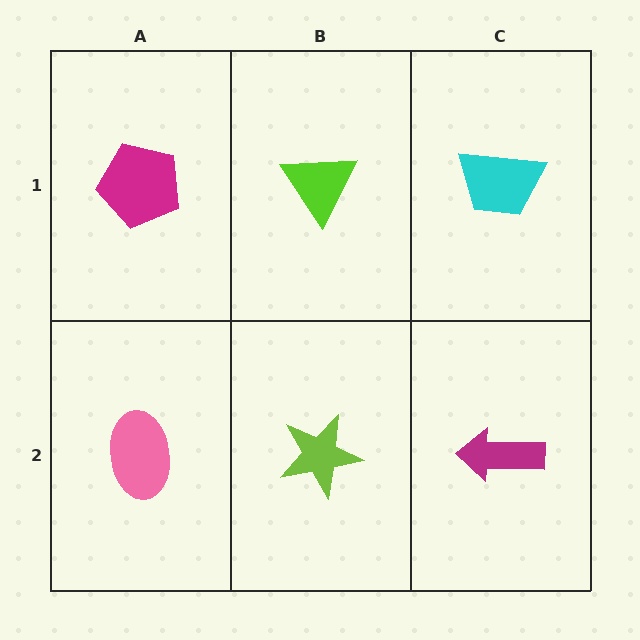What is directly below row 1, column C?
A magenta arrow.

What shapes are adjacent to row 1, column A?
A pink ellipse (row 2, column A), a lime triangle (row 1, column B).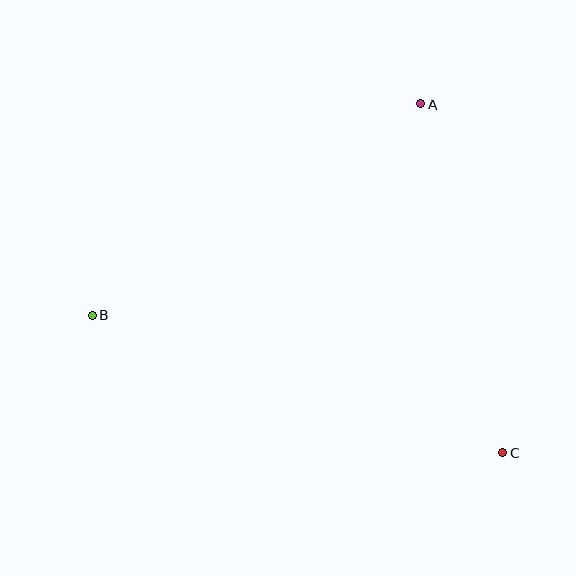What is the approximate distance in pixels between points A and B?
The distance between A and B is approximately 390 pixels.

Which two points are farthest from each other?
Points B and C are farthest from each other.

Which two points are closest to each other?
Points A and C are closest to each other.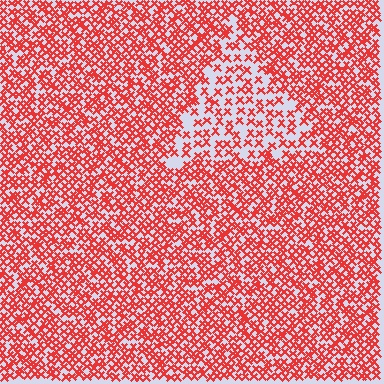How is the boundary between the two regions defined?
The boundary is defined by a change in element density (approximately 2.0x ratio). All elements are the same color, size, and shape.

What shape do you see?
I see a triangle.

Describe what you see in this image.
The image contains small red elements arranged at two different densities. A triangle-shaped region is visible where the elements are less densely packed than the surrounding area.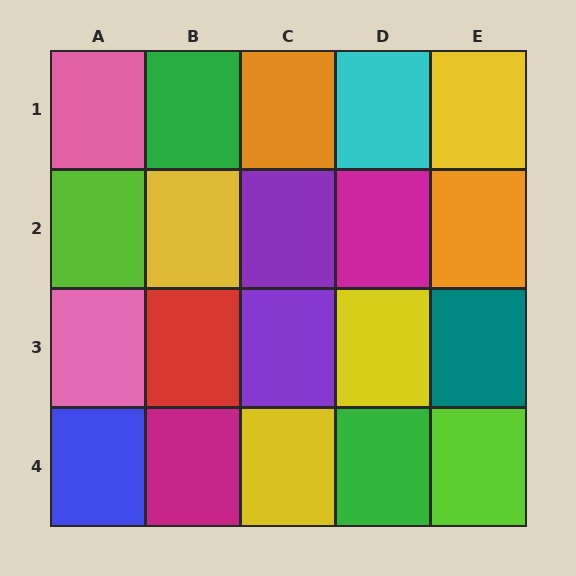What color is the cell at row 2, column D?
Magenta.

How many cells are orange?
2 cells are orange.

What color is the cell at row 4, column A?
Blue.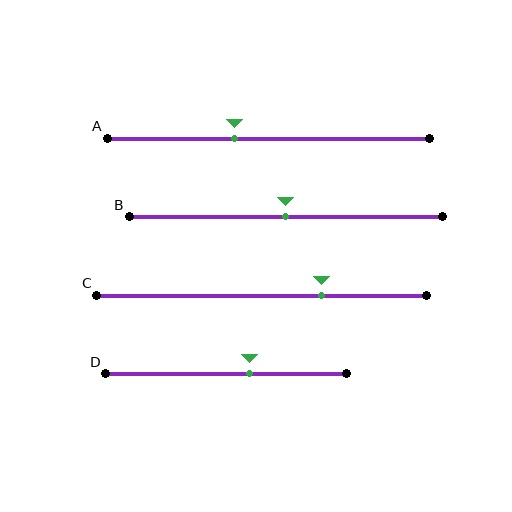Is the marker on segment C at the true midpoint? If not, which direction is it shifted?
No, the marker on segment C is shifted to the right by about 18% of the segment length.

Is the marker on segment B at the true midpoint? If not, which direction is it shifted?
Yes, the marker on segment B is at the true midpoint.